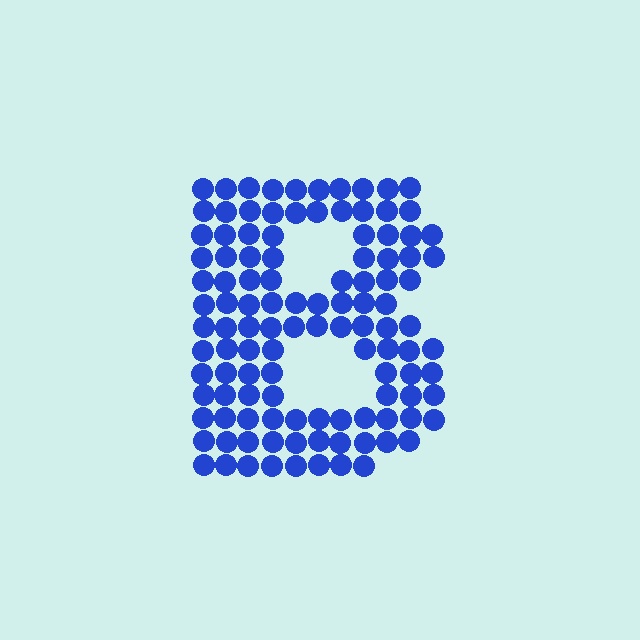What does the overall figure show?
The overall figure shows the letter B.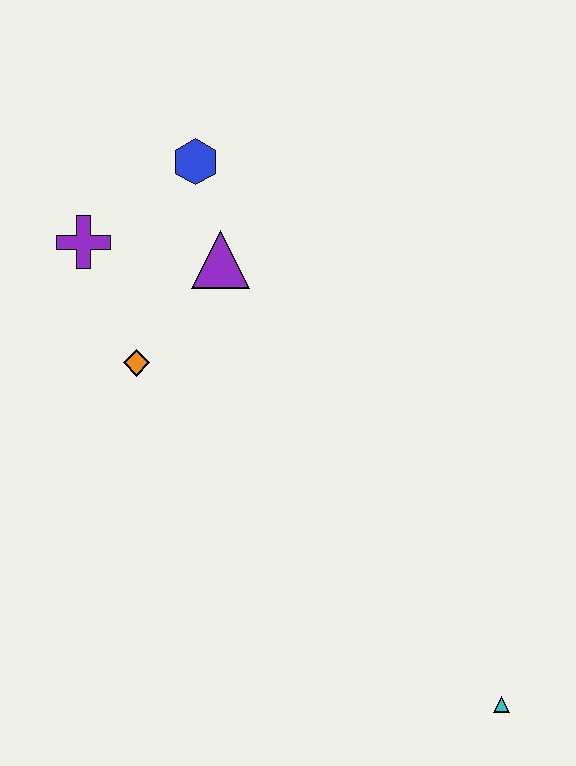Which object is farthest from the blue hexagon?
The cyan triangle is farthest from the blue hexagon.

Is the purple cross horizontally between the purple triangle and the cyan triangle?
No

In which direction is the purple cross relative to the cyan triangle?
The purple cross is above the cyan triangle.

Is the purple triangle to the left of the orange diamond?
No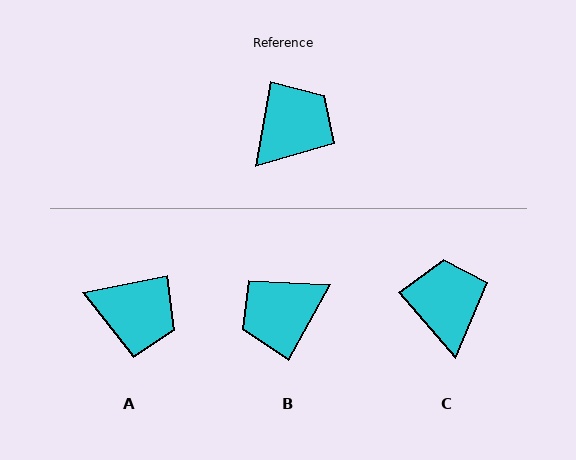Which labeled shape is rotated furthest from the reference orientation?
B, about 161 degrees away.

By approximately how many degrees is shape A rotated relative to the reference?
Approximately 68 degrees clockwise.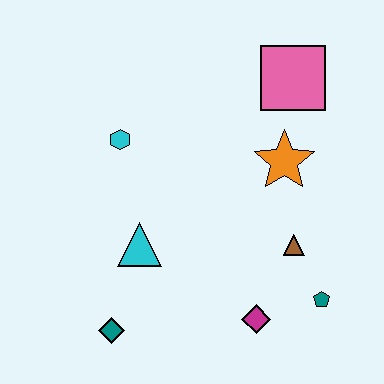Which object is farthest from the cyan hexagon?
The teal pentagon is farthest from the cyan hexagon.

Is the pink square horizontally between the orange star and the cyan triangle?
No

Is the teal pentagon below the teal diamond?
No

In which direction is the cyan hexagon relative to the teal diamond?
The cyan hexagon is above the teal diamond.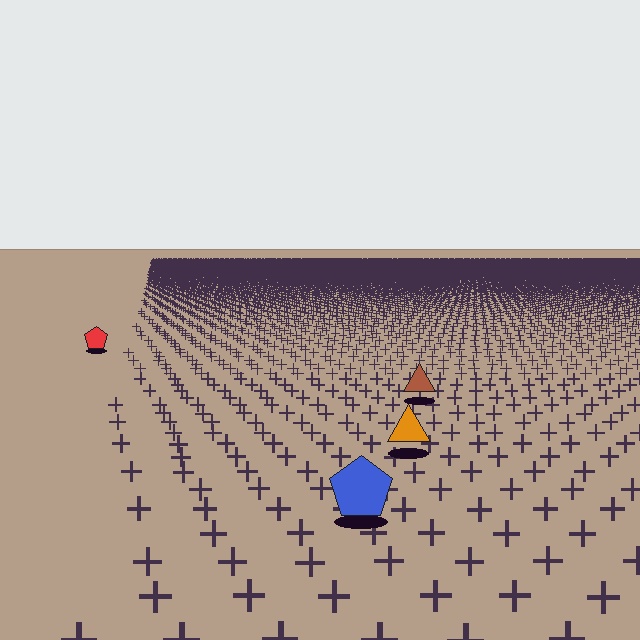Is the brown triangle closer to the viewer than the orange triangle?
No. The orange triangle is closer — you can tell from the texture gradient: the ground texture is coarser near it.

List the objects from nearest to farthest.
From nearest to farthest: the blue pentagon, the orange triangle, the brown triangle, the red pentagon.